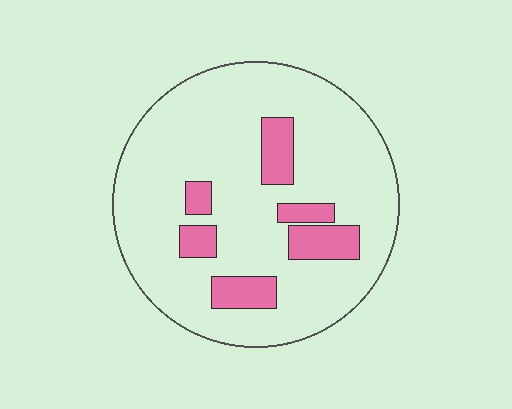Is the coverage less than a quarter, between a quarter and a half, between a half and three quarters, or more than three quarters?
Less than a quarter.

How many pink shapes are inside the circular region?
6.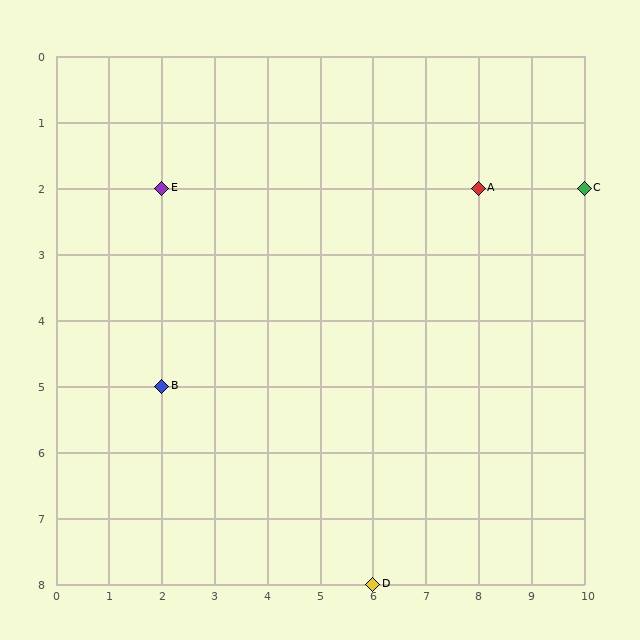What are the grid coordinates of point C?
Point C is at grid coordinates (10, 2).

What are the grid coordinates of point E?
Point E is at grid coordinates (2, 2).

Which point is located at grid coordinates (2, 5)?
Point B is at (2, 5).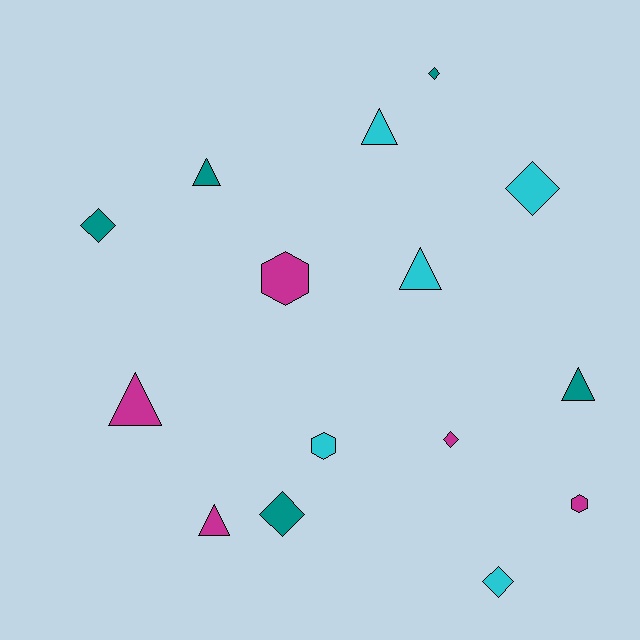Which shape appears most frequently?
Diamond, with 6 objects.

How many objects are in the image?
There are 15 objects.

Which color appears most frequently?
Teal, with 5 objects.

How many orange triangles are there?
There are no orange triangles.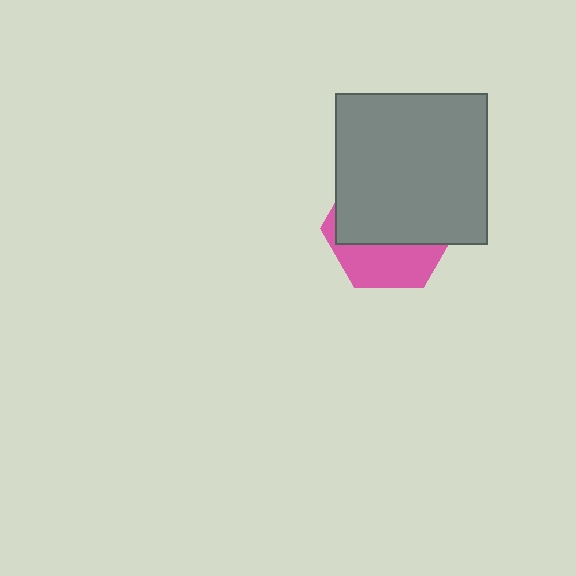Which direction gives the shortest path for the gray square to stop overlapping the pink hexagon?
Moving up gives the shortest separation.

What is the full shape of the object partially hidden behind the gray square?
The partially hidden object is a pink hexagon.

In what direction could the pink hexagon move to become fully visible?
The pink hexagon could move down. That would shift it out from behind the gray square entirely.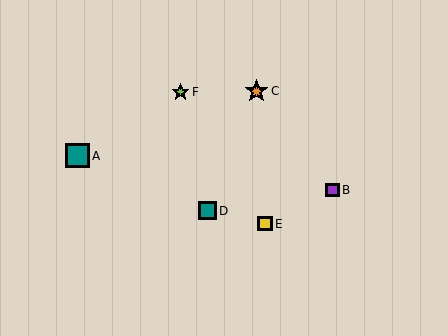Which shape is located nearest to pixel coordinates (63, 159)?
The teal square (labeled A) at (77, 156) is nearest to that location.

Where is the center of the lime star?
The center of the lime star is at (181, 92).